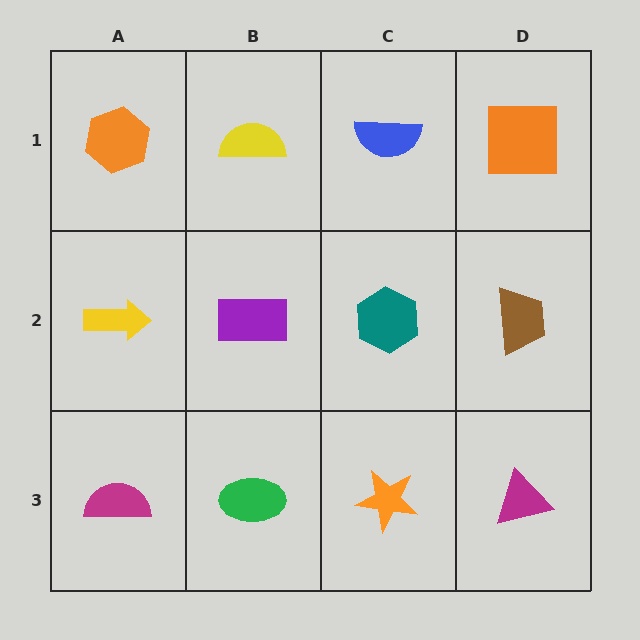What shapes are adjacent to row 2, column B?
A yellow semicircle (row 1, column B), a green ellipse (row 3, column B), a yellow arrow (row 2, column A), a teal hexagon (row 2, column C).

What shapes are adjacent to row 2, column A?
An orange hexagon (row 1, column A), a magenta semicircle (row 3, column A), a purple rectangle (row 2, column B).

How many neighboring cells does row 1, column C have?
3.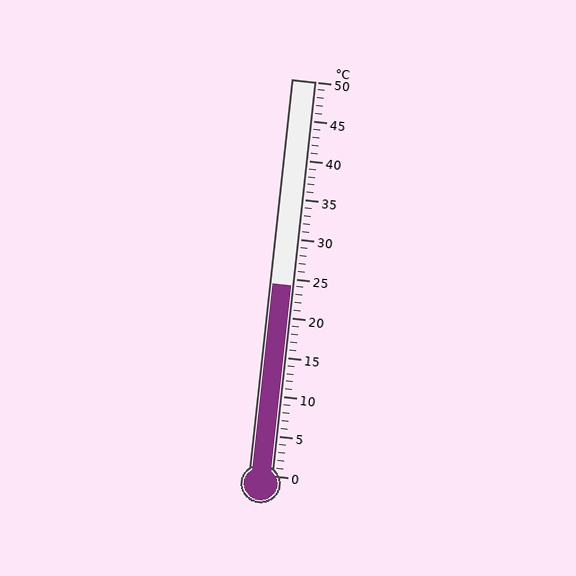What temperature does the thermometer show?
The thermometer shows approximately 24°C.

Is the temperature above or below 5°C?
The temperature is above 5°C.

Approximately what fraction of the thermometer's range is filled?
The thermometer is filled to approximately 50% of its range.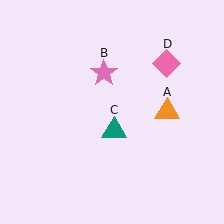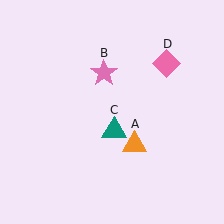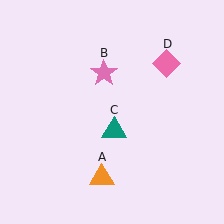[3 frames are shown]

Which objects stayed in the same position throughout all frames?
Pink star (object B) and teal triangle (object C) and pink diamond (object D) remained stationary.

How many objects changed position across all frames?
1 object changed position: orange triangle (object A).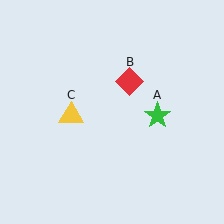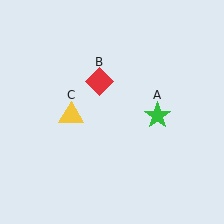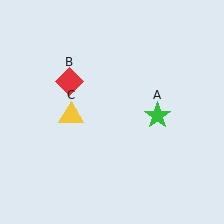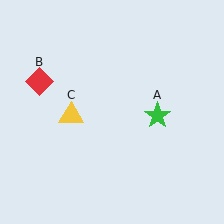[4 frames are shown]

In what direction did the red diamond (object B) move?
The red diamond (object B) moved left.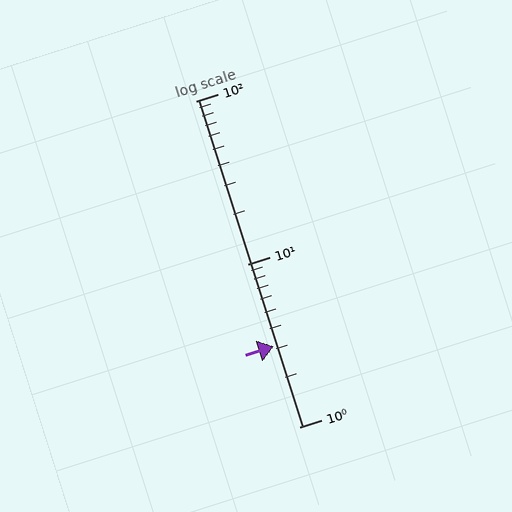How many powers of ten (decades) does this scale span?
The scale spans 2 decades, from 1 to 100.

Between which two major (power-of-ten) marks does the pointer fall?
The pointer is between 1 and 10.